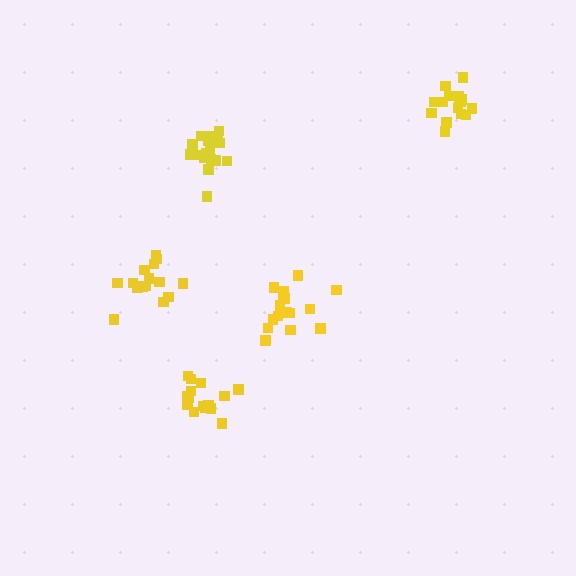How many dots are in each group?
Group 1: 16 dots, Group 2: 15 dots, Group 3: 18 dots, Group 4: 16 dots, Group 5: 15 dots (80 total).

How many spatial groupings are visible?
There are 5 spatial groupings.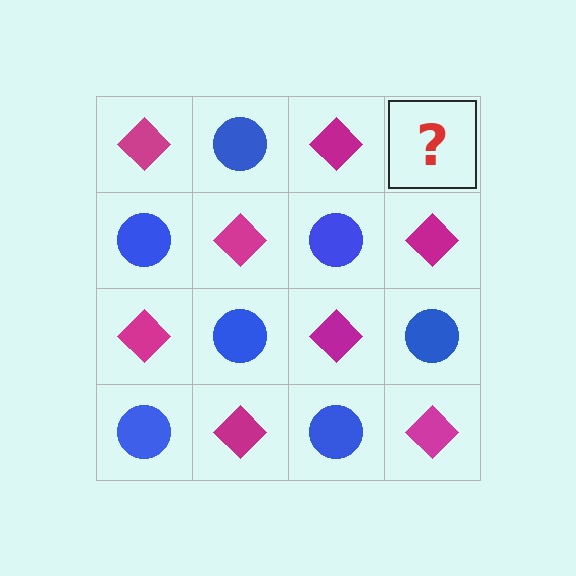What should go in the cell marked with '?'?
The missing cell should contain a blue circle.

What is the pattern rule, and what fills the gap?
The rule is that it alternates magenta diamond and blue circle in a checkerboard pattern. The gap should be filled with a blue circle.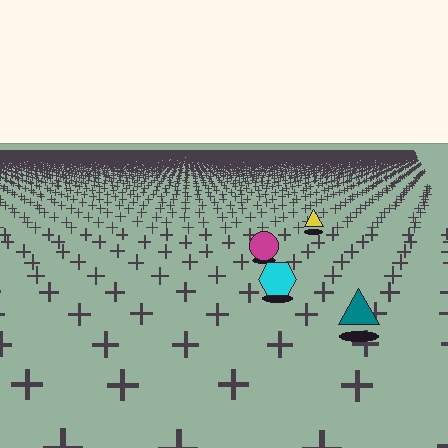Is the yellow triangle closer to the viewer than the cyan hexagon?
No. The cyan hexagon is closer — you can tell from the texture gradient: the ground texture is coarser near it.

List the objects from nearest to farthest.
From nearest to farthest: the teal triangle, the cyan hexagon, the magenta circle, the yellow triangle.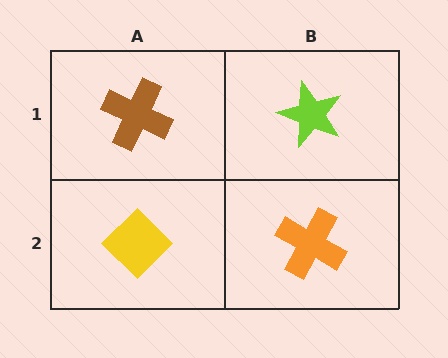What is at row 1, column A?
A brown cross.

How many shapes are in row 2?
2 shapes.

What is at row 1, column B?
A lime star.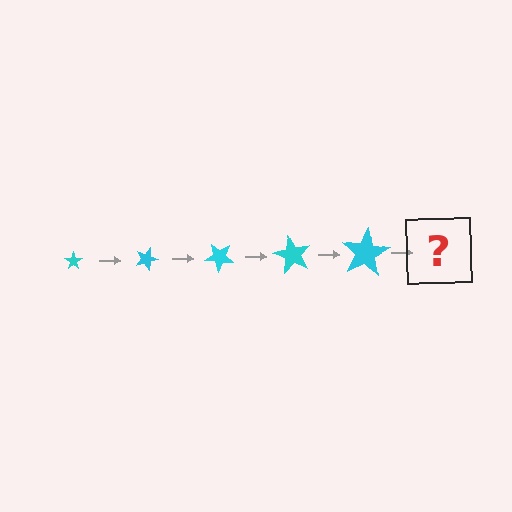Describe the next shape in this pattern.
It should be a star, larger than the previous one and rotated 100 degrees from the start.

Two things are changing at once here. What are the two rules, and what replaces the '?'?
The two rules are that the star grows larger each step and it rotates 20 degrees each step. The '?' should be a star, larger than the previous one and rotated 100 degrees from the start.